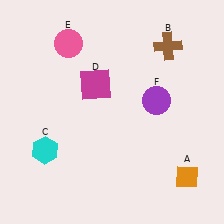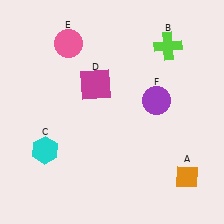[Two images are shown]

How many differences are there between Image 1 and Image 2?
There is 1 difference between the two images.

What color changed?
The cross (B) changed from brown in Image 1 to lime in Image 2.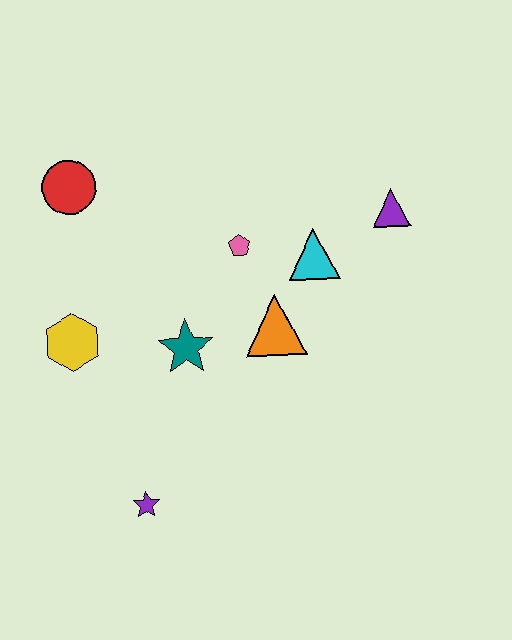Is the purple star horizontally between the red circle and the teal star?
Yes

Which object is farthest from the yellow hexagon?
The purple triangle is farthest from the yellow hexagon.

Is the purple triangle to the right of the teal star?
Yes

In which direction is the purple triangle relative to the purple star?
The purple triangle is above the purple star.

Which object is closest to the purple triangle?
The cyan triangle is closest to the purple triangle.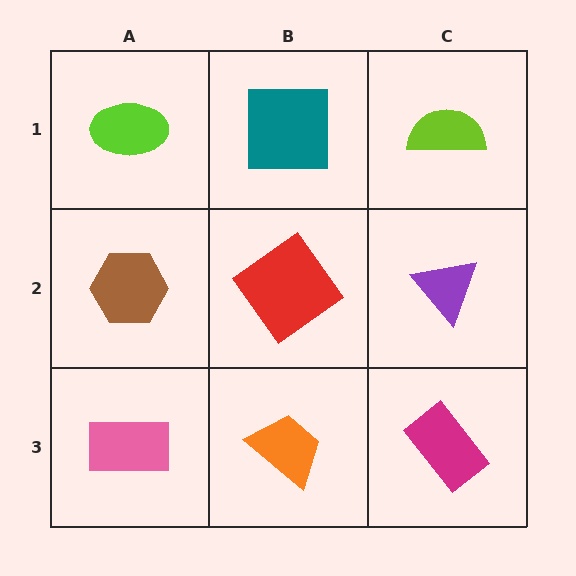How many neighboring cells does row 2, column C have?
3.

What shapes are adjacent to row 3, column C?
A purple triangle (row 2, column C), an orange trapezoid (row 3, column B).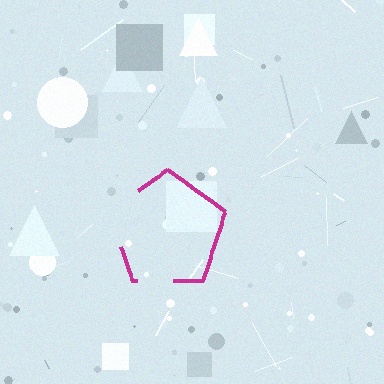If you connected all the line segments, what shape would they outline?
They would outline a pentagon.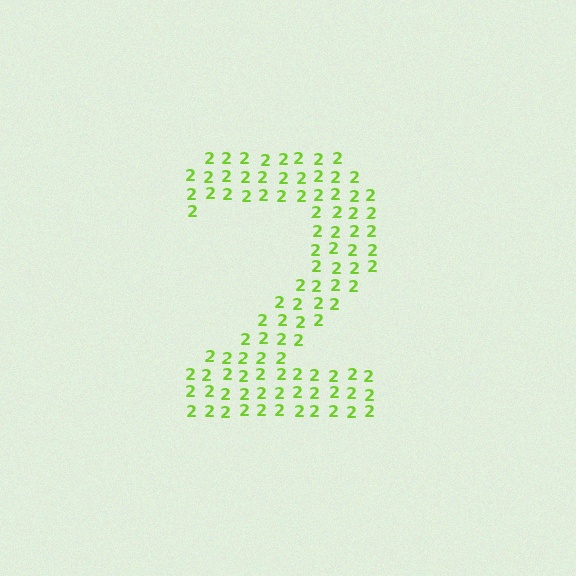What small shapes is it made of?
It is made of small digit 2's.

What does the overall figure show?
The overall figure shows the digit 2.